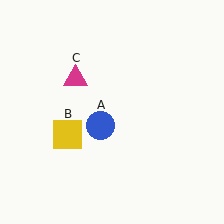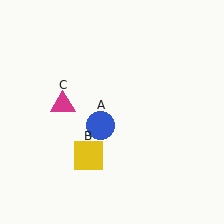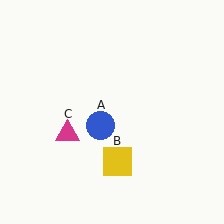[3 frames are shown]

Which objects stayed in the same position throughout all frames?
Blue circle (object A) remained stationary.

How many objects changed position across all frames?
2 objects changed position: yellow square (object B), magenta triangle (object C).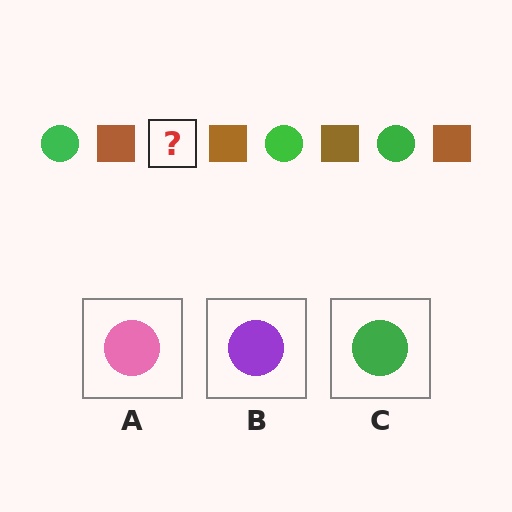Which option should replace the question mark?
Option C.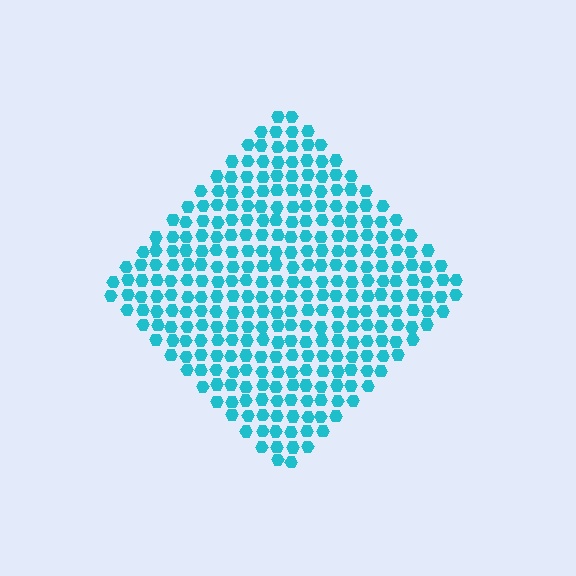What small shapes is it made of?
It is made of small hexagons.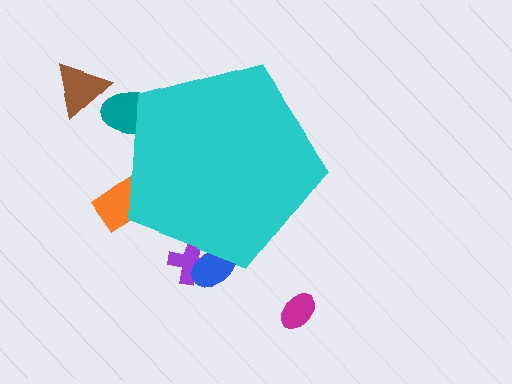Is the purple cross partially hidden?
Yes, the purple cross is partially hidden behind the cyan pentagon.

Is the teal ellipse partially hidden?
Yes, the teal ellipse is partially hidden behind the cyan pentagon.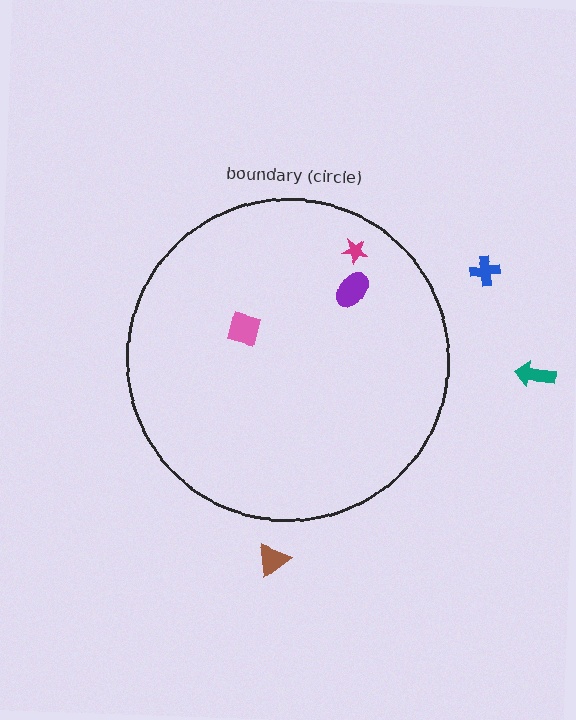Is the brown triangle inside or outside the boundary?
Outside.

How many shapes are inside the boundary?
3 inside, 3 outside.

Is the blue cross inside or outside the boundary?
Outside.